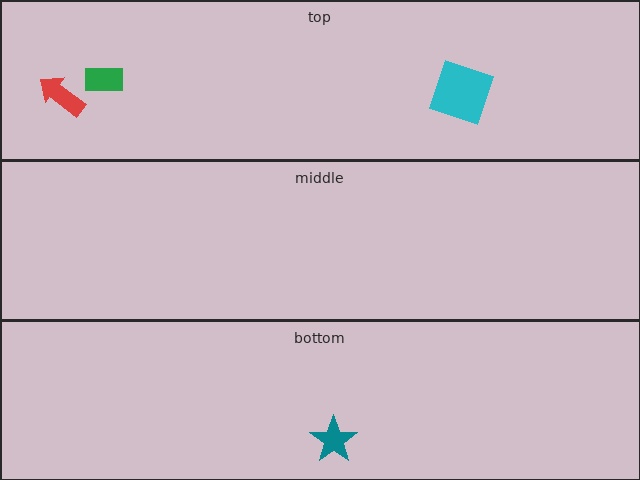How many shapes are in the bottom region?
1.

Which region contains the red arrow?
The top region.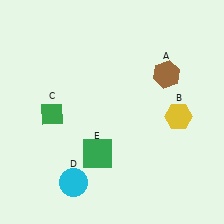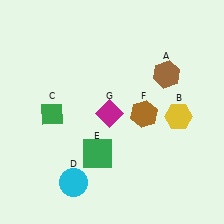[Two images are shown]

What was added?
A brown hexagon (F), a magenta diamond (G) were added in Image 2.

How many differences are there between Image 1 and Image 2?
There are 2 differences between the two images.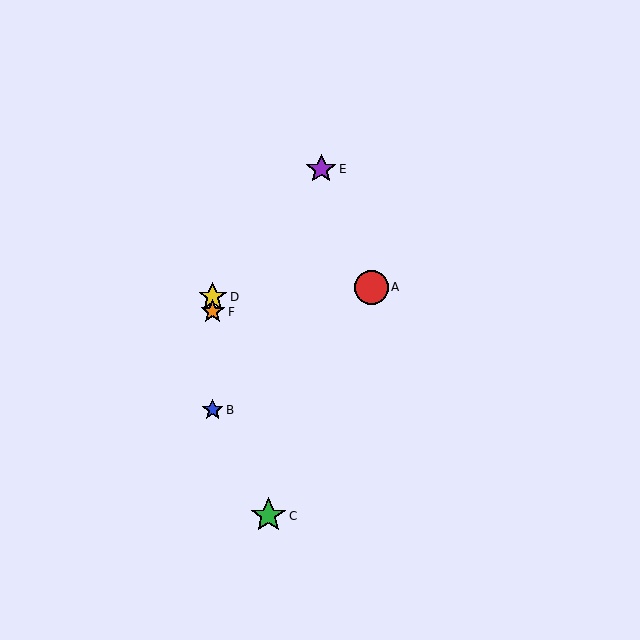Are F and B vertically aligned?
Yes, both are at x≈213.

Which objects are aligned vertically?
Objects B, D, F are aligned vertically.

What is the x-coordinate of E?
Object E is at x≈321.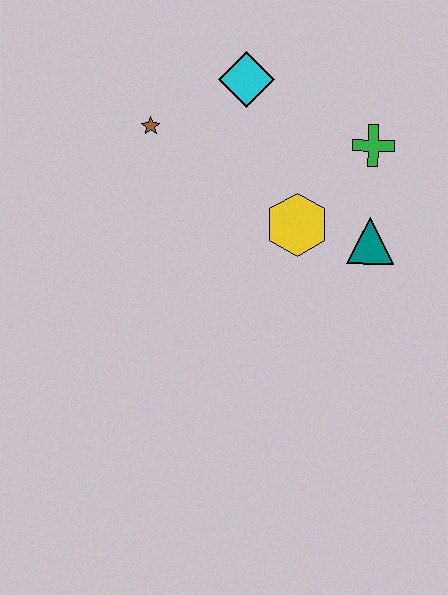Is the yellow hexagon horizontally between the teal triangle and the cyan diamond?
Yes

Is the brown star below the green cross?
No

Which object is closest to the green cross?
The teal triangle is closest to the green cross.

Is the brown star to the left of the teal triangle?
Yes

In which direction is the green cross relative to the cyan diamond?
The green cross is to the right of the cyan diamond.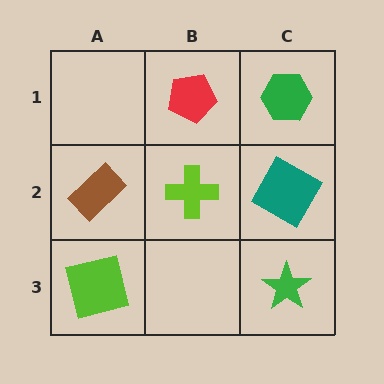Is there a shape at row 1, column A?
No, that cell is empty.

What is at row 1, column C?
A green hexagon.